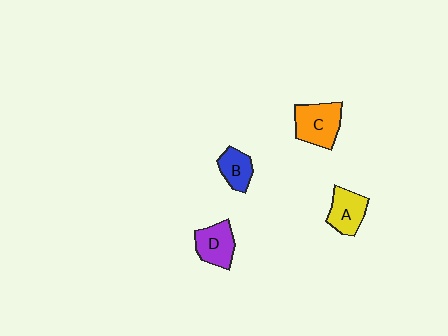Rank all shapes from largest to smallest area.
From largest to smallest: C (orange), A (yellow), D (purple), B (blue).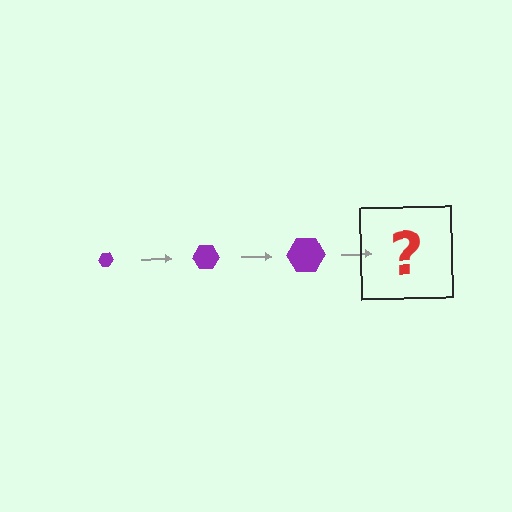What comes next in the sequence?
The next element should be a purple hexagon, larger than the previous one.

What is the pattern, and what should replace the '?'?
The pattern is that the hexagon gets progressively larger each step. The '?' should be a purple hexagon, larger than the previous one.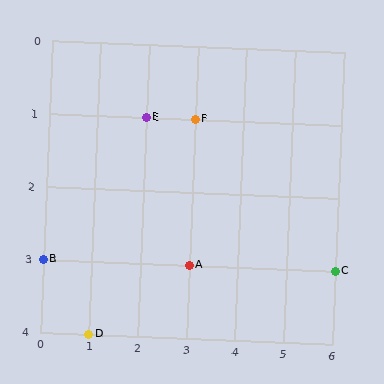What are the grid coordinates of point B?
Point B is at grid coordinates (0, 3).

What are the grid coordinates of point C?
Point C is at grid coordinates (6, 3).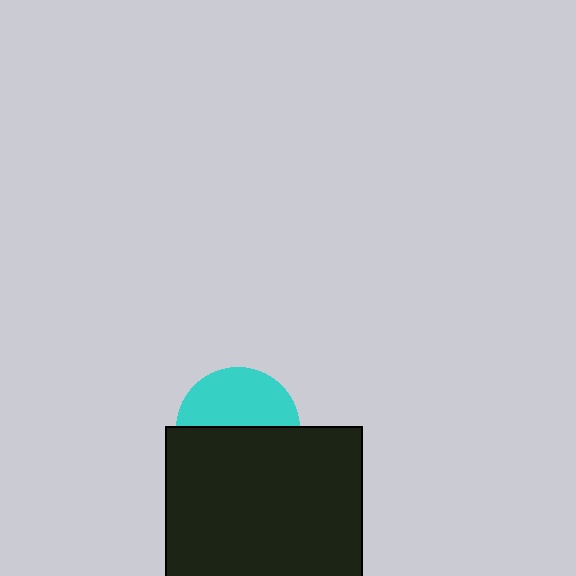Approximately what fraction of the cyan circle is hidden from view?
Roughly 54% of the cyan circle is hidden behind the black square.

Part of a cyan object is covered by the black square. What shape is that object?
It is a circle.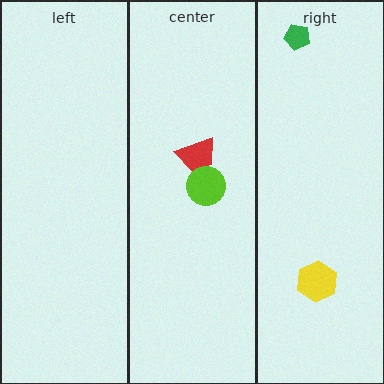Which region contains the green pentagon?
The right region.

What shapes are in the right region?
The green pentagon, the yellow hexagon.